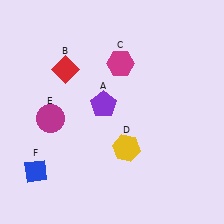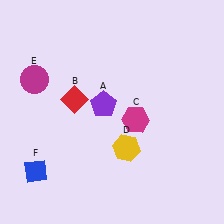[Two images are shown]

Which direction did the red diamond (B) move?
The red diamond (B) moved down.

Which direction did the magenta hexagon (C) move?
The magenta hexagon (C) moved down.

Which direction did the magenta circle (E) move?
The magenta circle (E) moved up.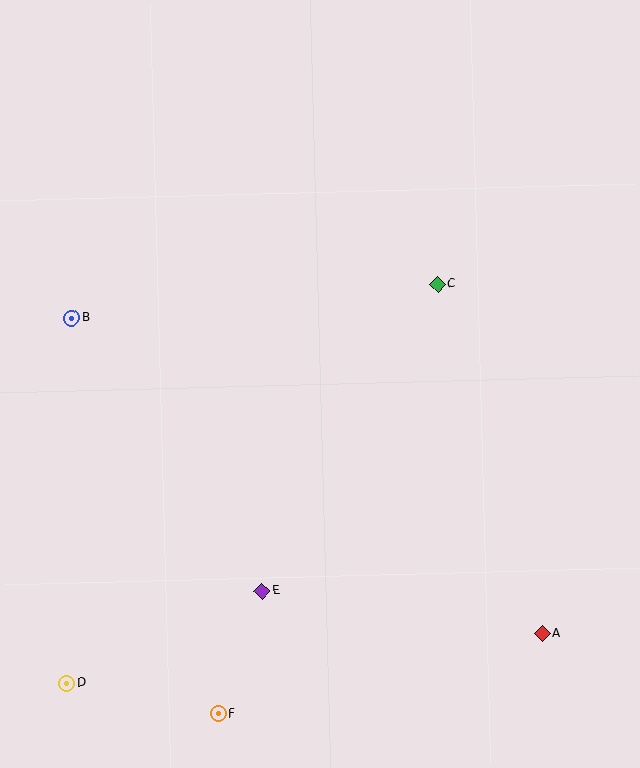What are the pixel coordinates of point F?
Point F is at (218, 714).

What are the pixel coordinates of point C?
Point C is at (438, 284).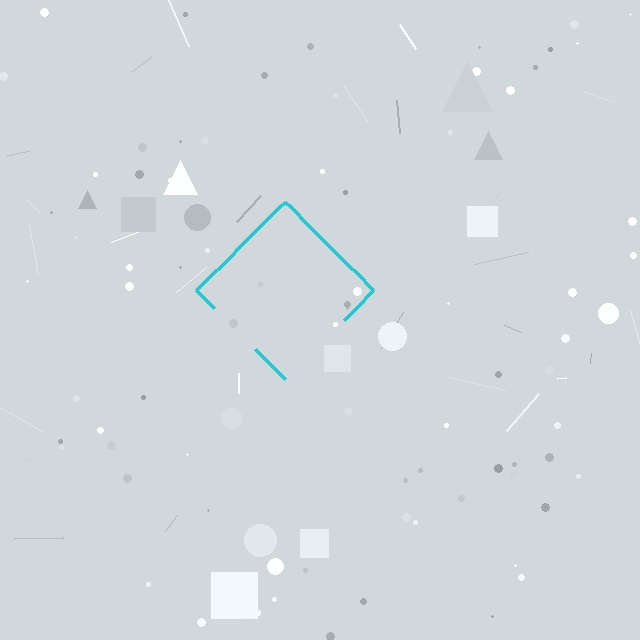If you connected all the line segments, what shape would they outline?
They would outline a diamond.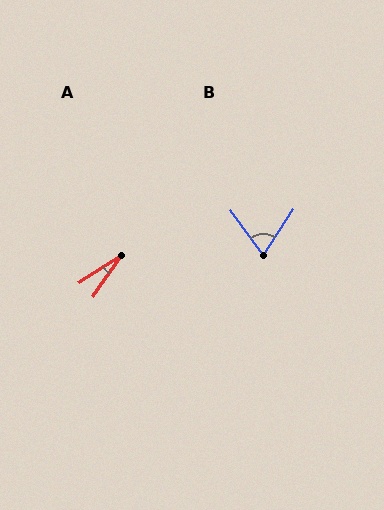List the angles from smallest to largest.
A (23°), B (70°).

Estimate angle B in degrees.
Approximately 70 degrees.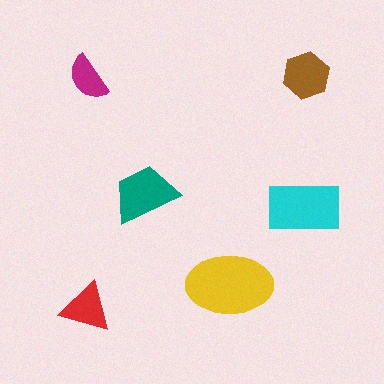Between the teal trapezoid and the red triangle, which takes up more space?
The teal trapezoid.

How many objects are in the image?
There are 6 objects in the image.